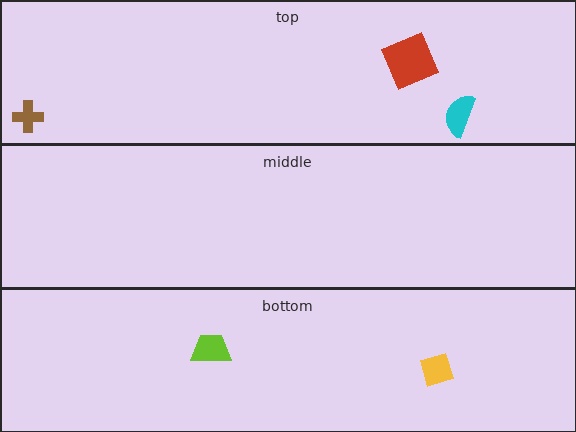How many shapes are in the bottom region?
2.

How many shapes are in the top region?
3.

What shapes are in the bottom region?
The lime trapezoid, the yellow diamond.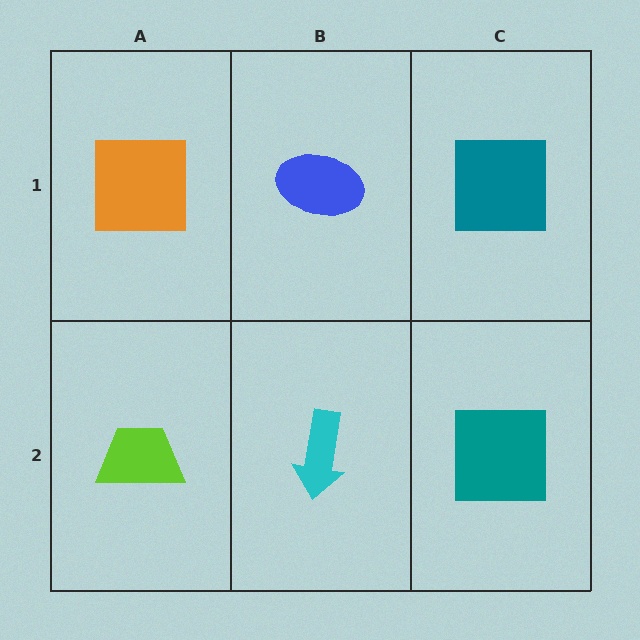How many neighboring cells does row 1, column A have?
2.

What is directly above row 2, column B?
A blue ellipse.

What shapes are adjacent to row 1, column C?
A teal square (row 2, column C), a blue ellipse (row 1, column B).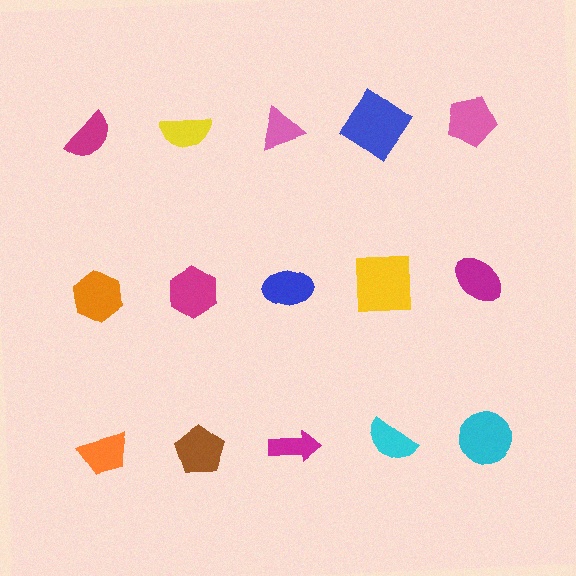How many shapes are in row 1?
5 shapes.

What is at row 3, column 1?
An orange trapezoid.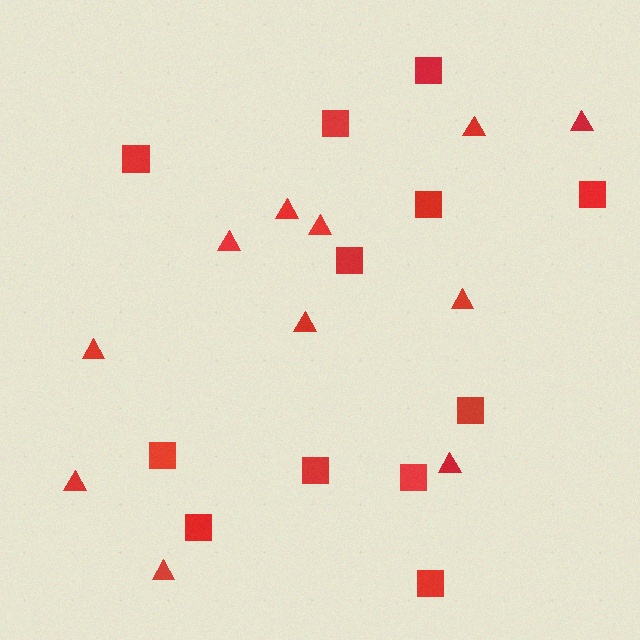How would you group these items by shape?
There are 2 groups: one group of triangles (11) and one group of squares (12).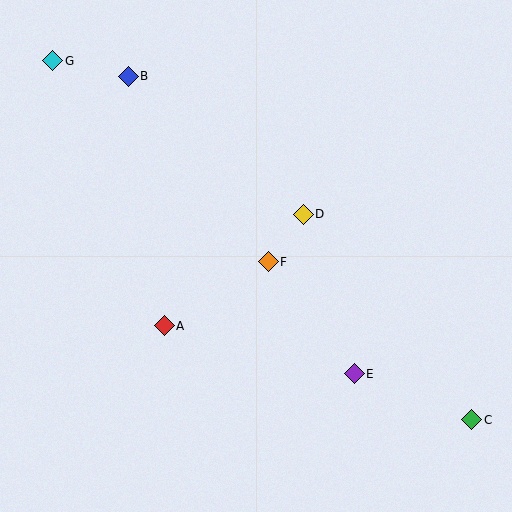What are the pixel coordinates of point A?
Point A is at (164, 326).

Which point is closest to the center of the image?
Point F at (268, 262) is closest to the center.